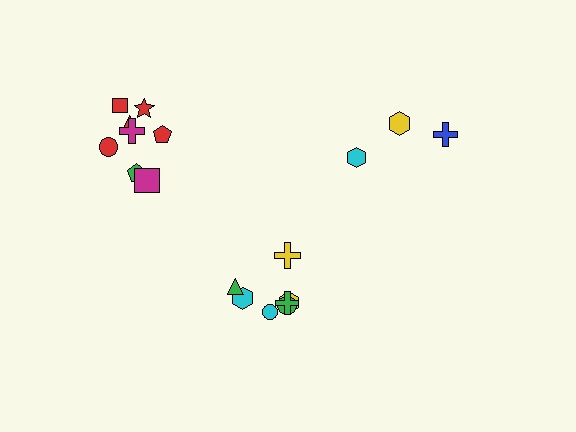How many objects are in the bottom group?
There are 7 objects.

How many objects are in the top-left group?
There are 8 objects.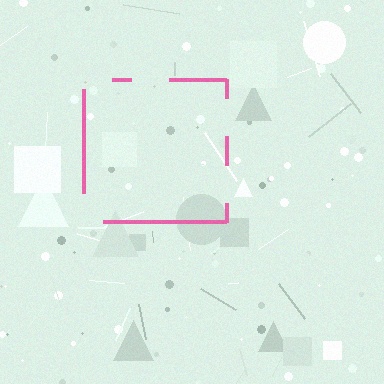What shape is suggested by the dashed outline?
The dashed outline suggests a square.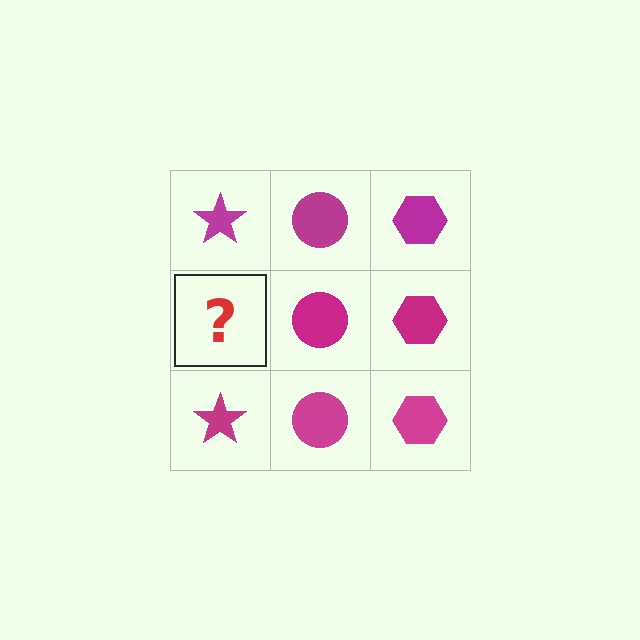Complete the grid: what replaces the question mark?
The question mark should be replaced with a magenta star.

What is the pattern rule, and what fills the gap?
The rule is that each column has a consistent shape. The gap should be filled with a magenta star.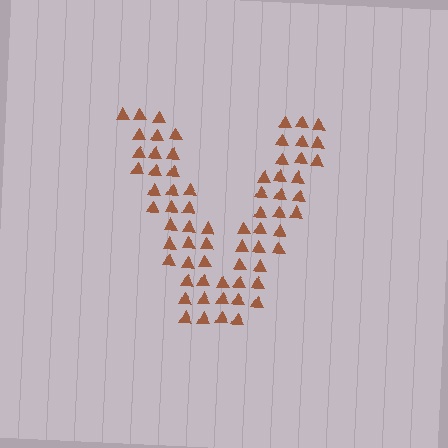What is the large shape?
The large shape is the letter V.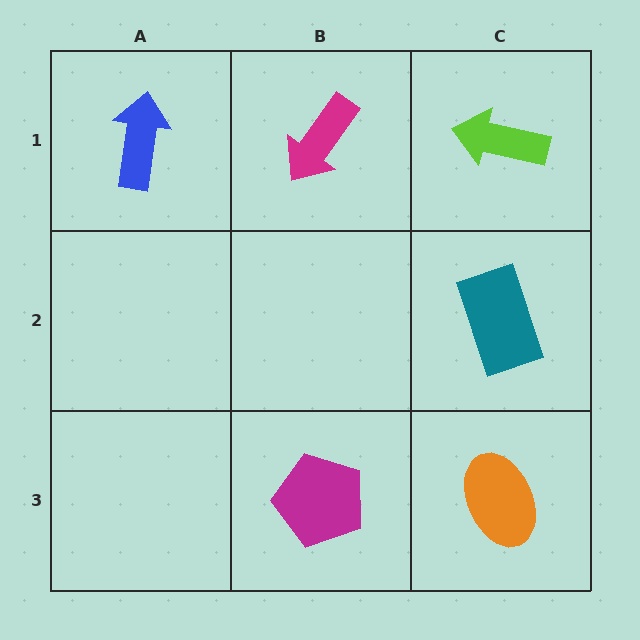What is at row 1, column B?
A magenta arrow.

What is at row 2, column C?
A teal rectangle.